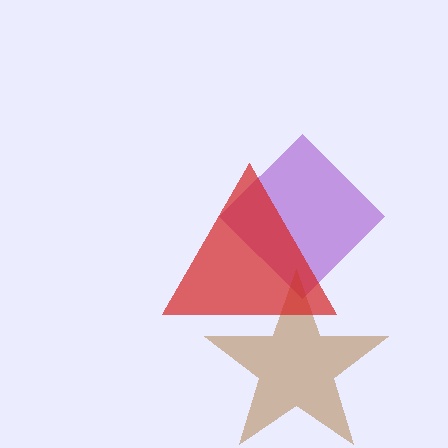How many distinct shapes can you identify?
There are 3 distinct shapes: a purple diamond, a brown star, a red triangle.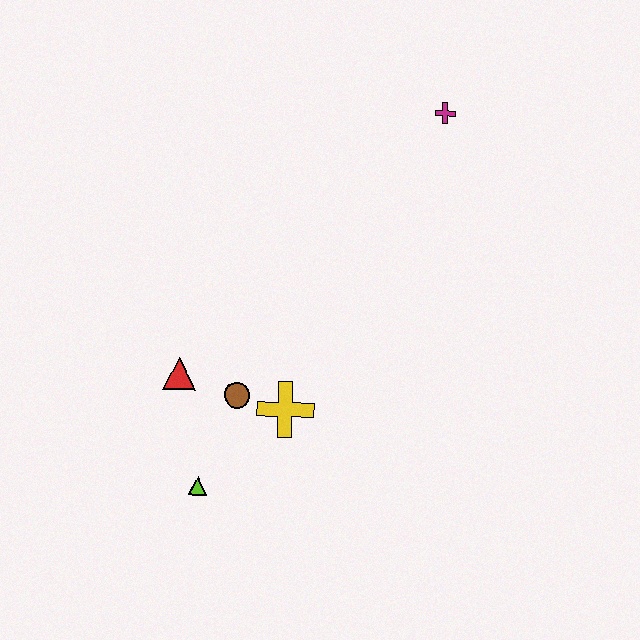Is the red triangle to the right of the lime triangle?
No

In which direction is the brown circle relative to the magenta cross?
The brown circle is below the magenta cross.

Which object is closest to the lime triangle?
The brown circle is closest to the lime triangle.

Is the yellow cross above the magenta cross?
No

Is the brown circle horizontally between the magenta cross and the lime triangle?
Yes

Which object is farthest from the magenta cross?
The lime triangle is farthest from the magenta cross.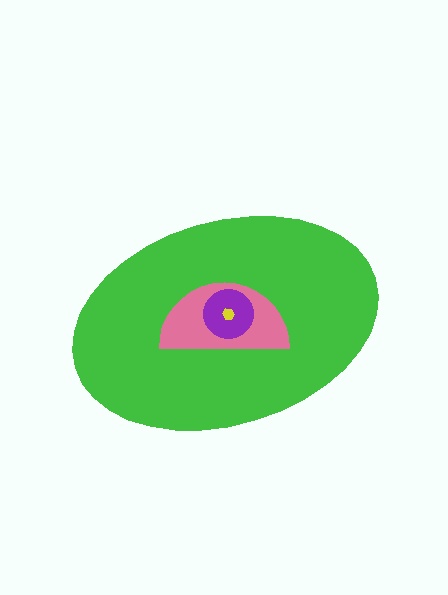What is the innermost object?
The yellow hexagon.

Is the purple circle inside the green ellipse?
Yes.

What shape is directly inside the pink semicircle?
The purple circle.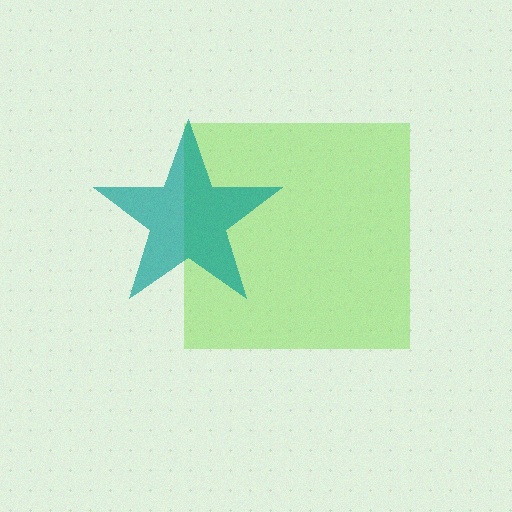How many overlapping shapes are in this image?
There are 2 overlapping shapes in the image.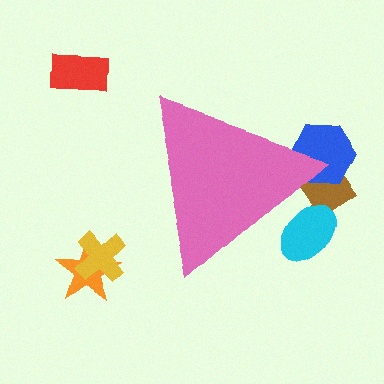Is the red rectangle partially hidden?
No, the red rectangle is fully visible.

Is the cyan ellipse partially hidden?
Yes, the cyan ellipse is partially hidden behind the pink triangle.